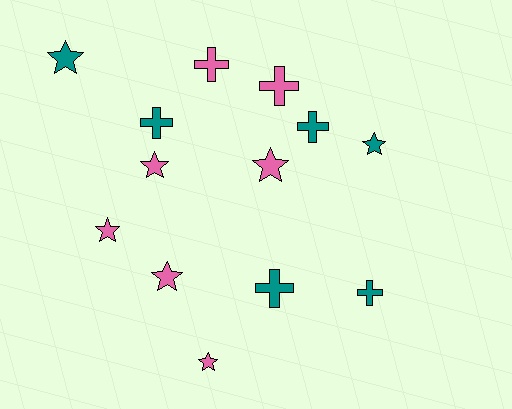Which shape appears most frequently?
Star, with 7 objects.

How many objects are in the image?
There are 13 objects.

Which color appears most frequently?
Pink, with 7 objects.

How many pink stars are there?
There are 5 pink stars.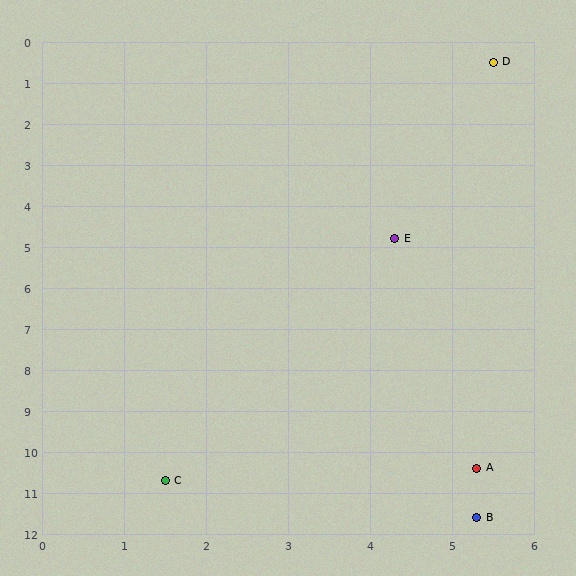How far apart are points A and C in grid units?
Points A and C are about 3.8 grid units apart.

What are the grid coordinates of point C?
Point C is at approximately (1.5, 10.7).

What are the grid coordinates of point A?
Point A is at approximately (5.3, 10.4).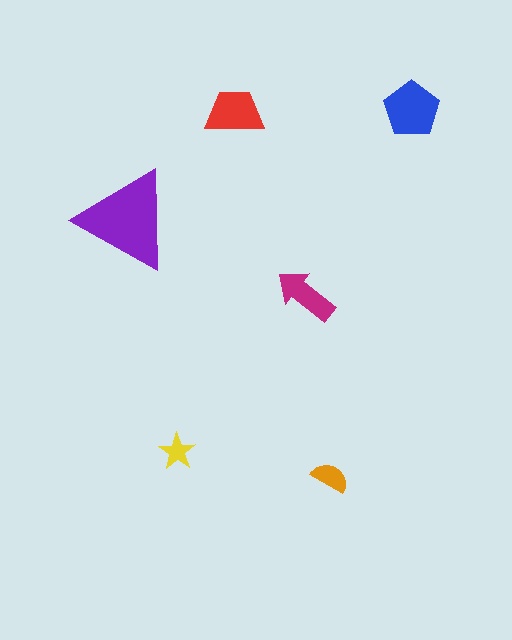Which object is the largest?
The purple triangle.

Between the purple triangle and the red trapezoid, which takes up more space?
The purple triangle.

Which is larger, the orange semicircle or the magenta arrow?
The magenta arrow.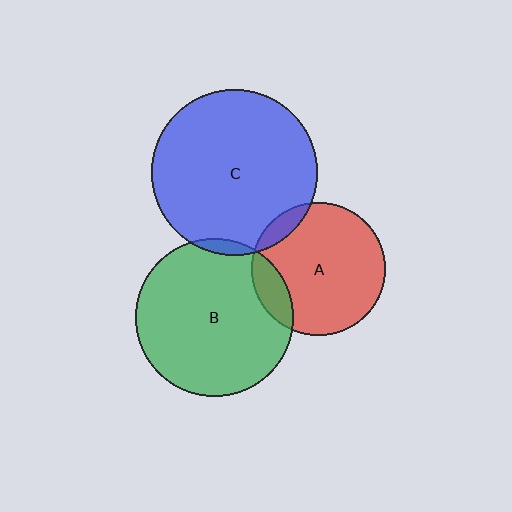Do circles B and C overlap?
Yes.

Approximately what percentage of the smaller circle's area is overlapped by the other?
Approximately 5%.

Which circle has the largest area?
Circle C (blue).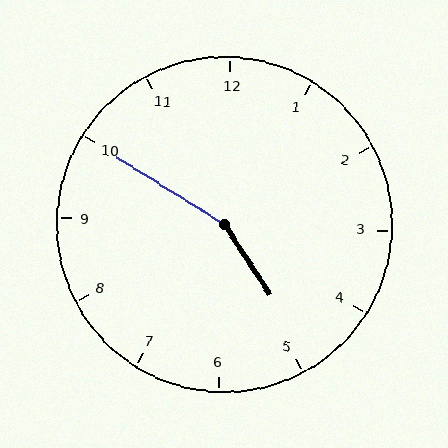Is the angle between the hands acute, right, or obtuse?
It is obtuse.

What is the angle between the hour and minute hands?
Approximately 155 degrees.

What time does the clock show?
4:50.